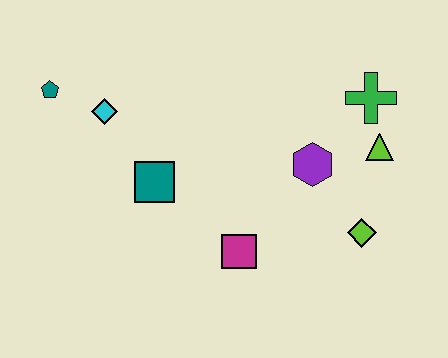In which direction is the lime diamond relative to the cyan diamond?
The lime diamond is to the right of the cyan diamond.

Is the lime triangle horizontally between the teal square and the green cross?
No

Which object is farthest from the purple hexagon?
The teal pentagon is farthest from the purple hexagon.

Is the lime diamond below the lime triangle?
Yes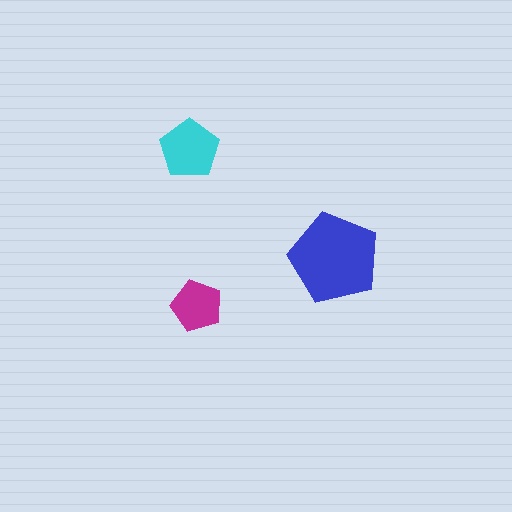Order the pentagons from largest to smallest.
the blue one, the cyan one, the magenta one.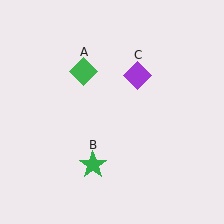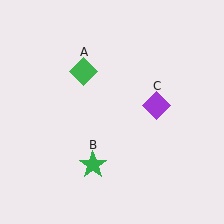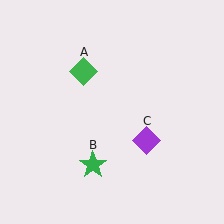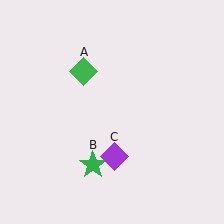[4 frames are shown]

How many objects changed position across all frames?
1 object changed position: purple diamond (object C).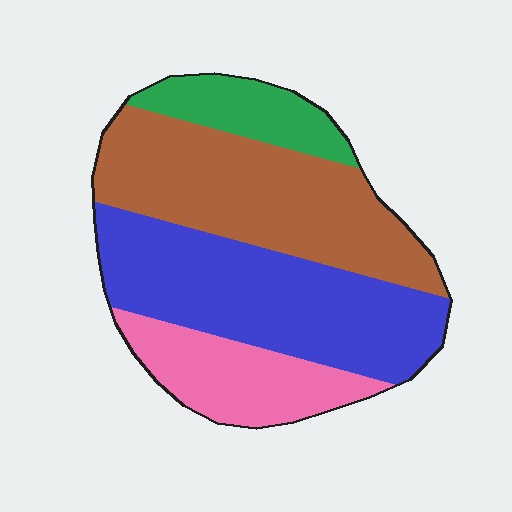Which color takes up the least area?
Green, at roughly 10%.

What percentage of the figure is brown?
Brown covers roughly 35% of the figure.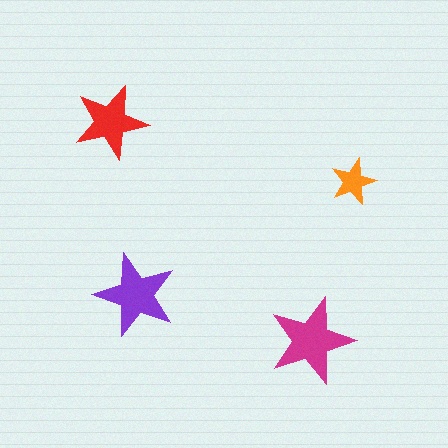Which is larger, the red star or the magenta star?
The magenta one.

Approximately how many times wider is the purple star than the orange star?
About 2 times wider.